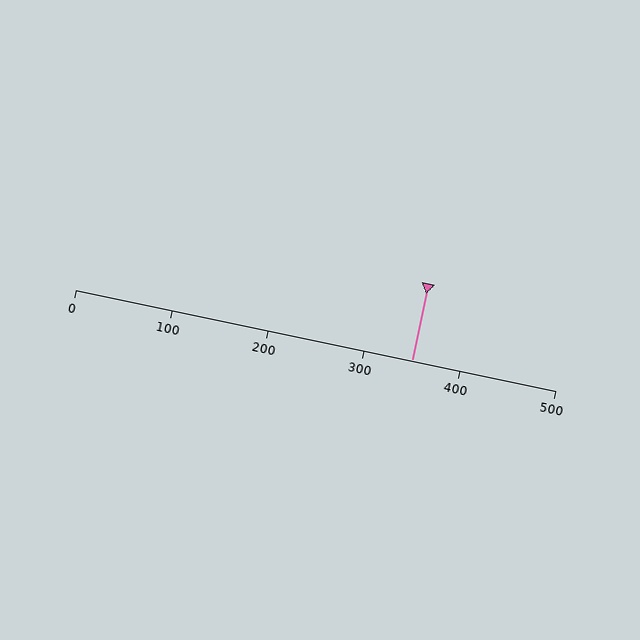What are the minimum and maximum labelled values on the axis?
The axis runs from 0 to 500.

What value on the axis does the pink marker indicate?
The marker indicates approximately 350.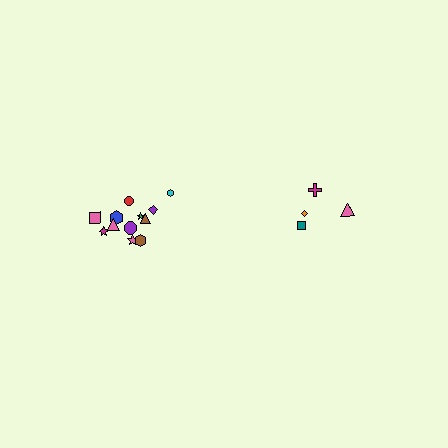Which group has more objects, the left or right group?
The left group.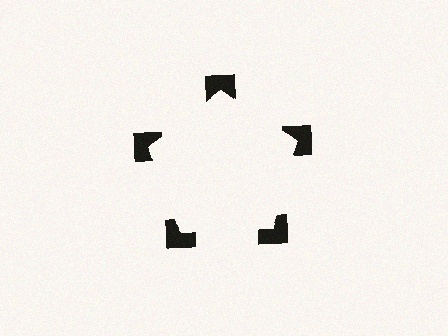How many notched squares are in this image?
There are 5 — one at each vertex of the illusory pentagon.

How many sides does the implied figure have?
5 sides.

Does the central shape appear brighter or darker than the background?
It typically appears slightly brighter than the background, even though no actual brightness change is drawn.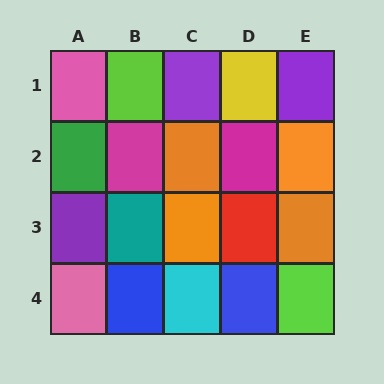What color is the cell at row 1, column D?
Yellow.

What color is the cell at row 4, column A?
Pink.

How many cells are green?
1 cell is green.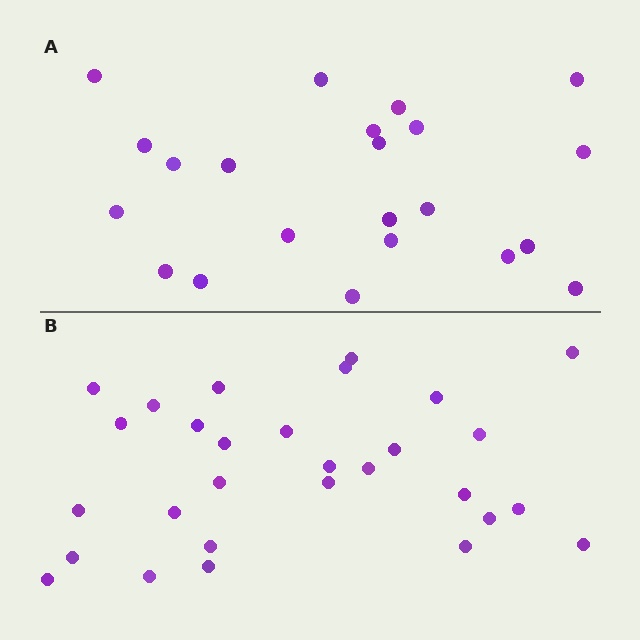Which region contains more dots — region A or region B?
Region B (the bottom region) has more dots.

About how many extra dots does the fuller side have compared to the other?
Region B has roughly 8 or so more dots than region A.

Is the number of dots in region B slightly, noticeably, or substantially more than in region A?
Region B has noticeably more, but not dramatically so. The ratio is roughly 1.3 to 1.